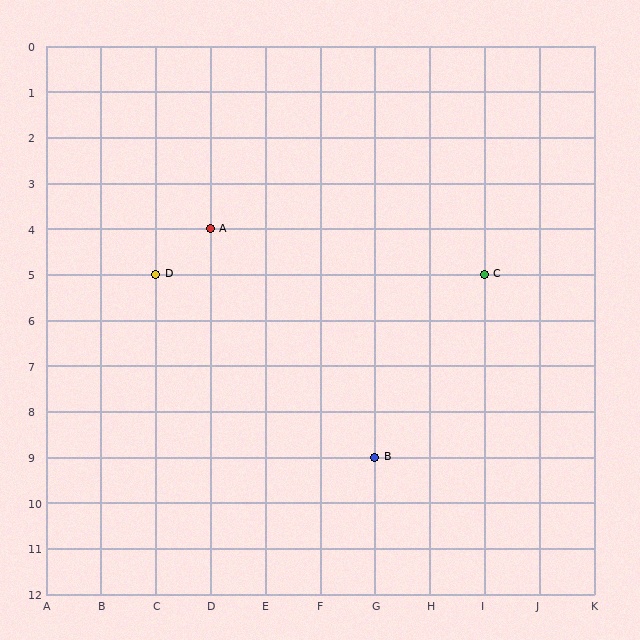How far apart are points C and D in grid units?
Points C and D are 6 columns apart.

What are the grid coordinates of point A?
Point A is at grid coordinates (D, 4).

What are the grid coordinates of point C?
Point C is at grid coordinates (I, 5).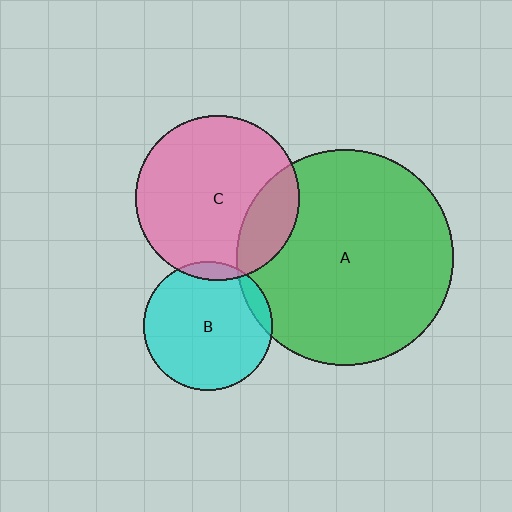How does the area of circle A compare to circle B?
Approximately 2.8 times.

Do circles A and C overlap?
Yes.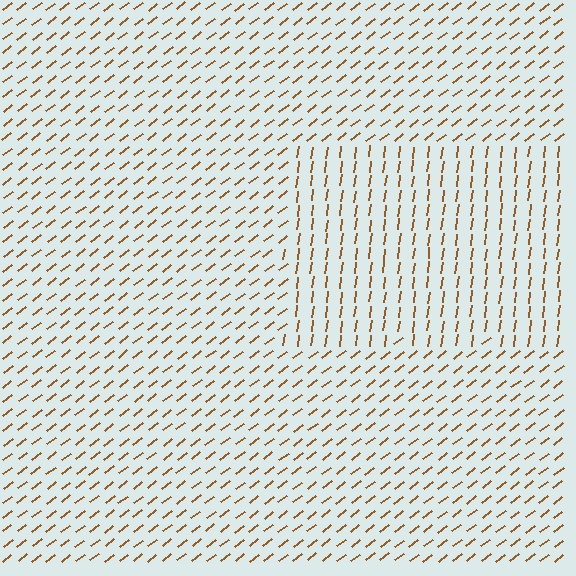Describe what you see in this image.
The image is filled with small brown line segments. A rectangle region in the image has lines oriented differently from the surrounding lines, creating a visible texture boundary.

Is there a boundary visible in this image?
Yes, there is a texture boundary formed by a change in line orientation.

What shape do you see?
I see a rectangle.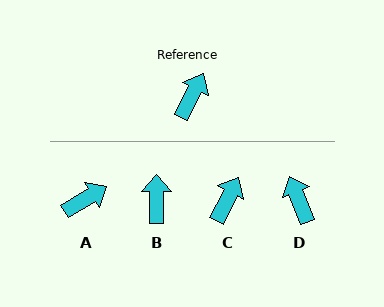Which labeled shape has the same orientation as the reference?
C.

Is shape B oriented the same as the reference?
No, it is off by about 27 degrees.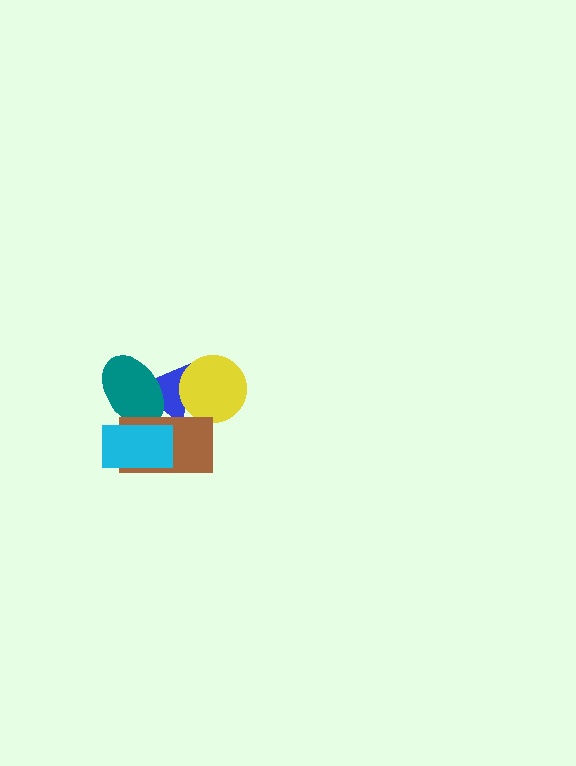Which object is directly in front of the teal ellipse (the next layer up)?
The brown rectangle is directly in front of the teal ellipse.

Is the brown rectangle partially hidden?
Yes, it is partially covered by another shape.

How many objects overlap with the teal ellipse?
3 objects overlap with the teal ellipse.